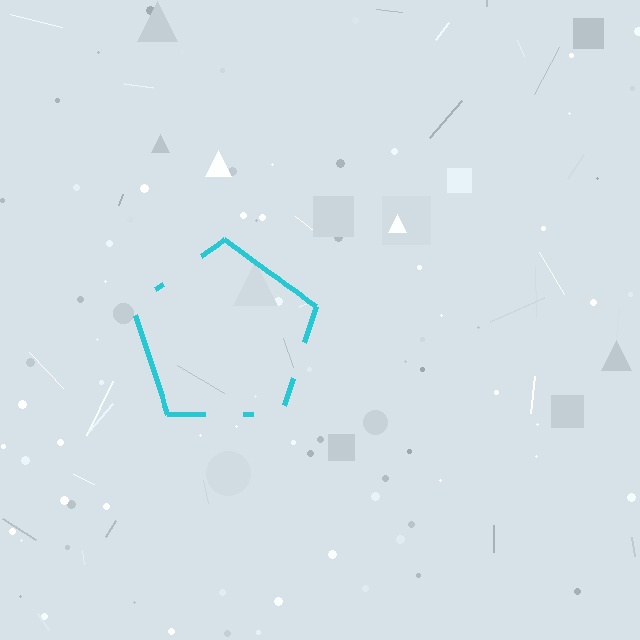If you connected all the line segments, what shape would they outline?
They would outline a pentagon.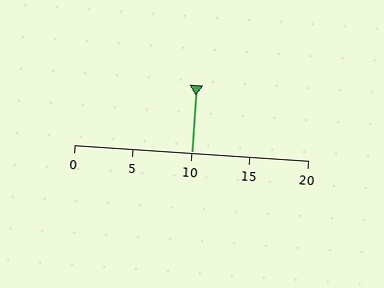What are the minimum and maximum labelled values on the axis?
The axis runs from 0 to 20.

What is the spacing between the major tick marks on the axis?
The major ticks are spaced 5 apart.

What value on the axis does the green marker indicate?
The marker indicates approximately 10.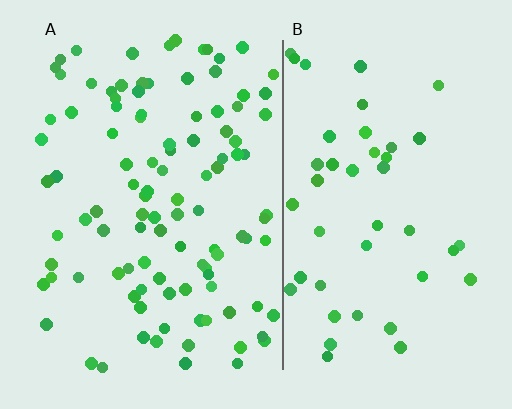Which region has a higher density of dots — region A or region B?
A (the left).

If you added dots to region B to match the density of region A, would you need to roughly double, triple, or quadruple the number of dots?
Approximately double.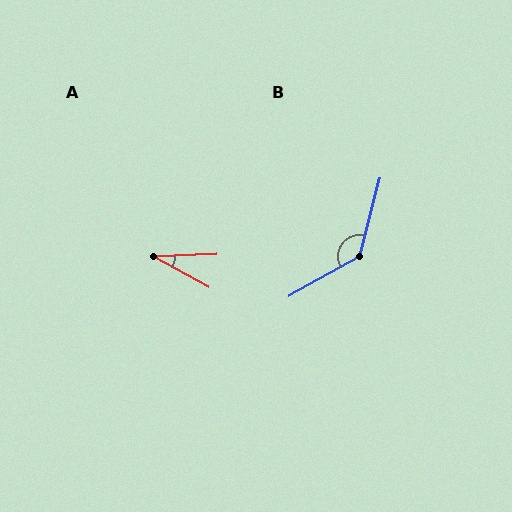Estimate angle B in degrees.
Approximately 134 degrees.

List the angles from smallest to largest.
A (31°), B (134°).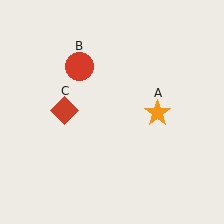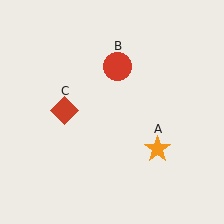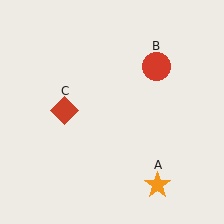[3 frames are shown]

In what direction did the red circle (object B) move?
The red circle (object B) moved right.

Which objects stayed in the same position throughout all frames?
Red diamond (object C) remained stationary.